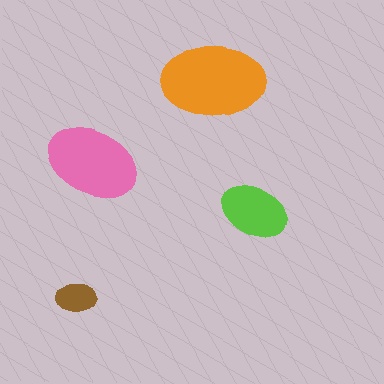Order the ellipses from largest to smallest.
the orange one, the pink one, the lime one, the brown one.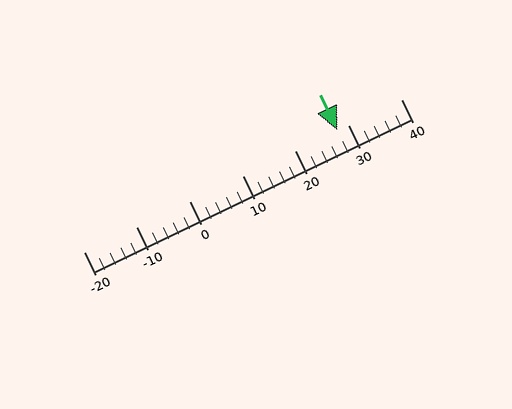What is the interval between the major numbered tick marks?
The major tick marks are spaced 10 units apart.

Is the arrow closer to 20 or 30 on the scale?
The arrow is closer to 30.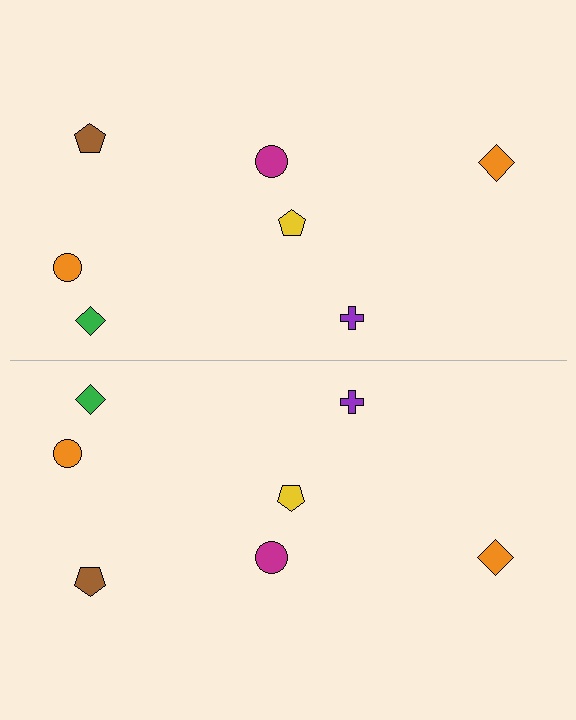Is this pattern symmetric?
Yes, this pattern has bilateral (reflection) symmetry.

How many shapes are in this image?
There are 14 shapes in this image.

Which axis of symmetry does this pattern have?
The pattern has a horizontal axis of symmetry running through the center of the image.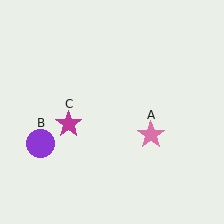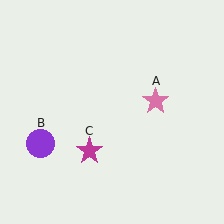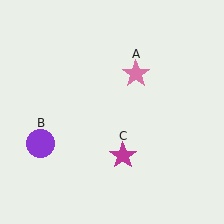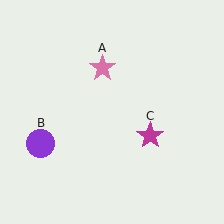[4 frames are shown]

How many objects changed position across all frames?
2 objects changed position: pink star (object A), magenta star (object C).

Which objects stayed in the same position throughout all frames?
Purple circle (object B) remained stationary.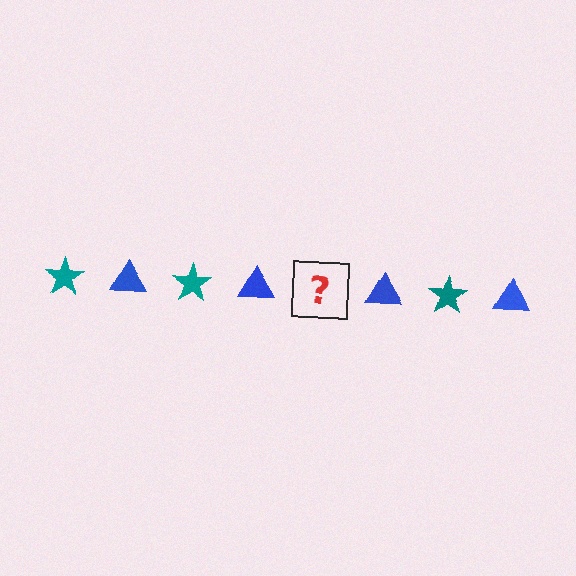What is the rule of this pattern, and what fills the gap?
The rule is that the pattern alternates between teal star and blue triangle. The gap should be filled with a teal star.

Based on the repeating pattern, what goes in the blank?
The blank should be a teal star.